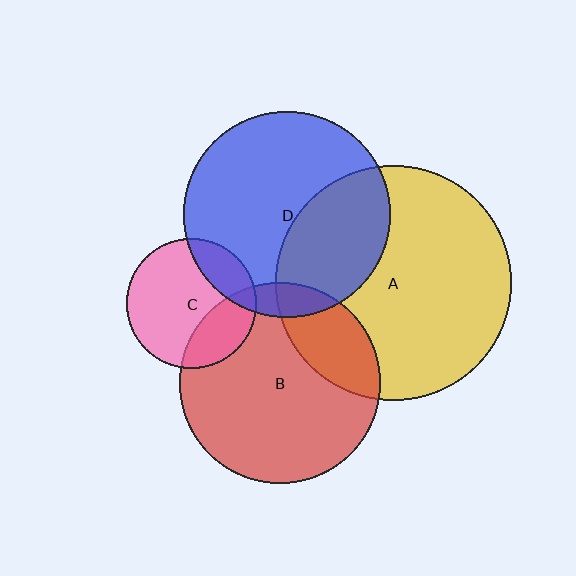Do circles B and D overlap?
Yes.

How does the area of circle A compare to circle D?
Approximately 1.3 times.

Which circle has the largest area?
Circle A (yellow).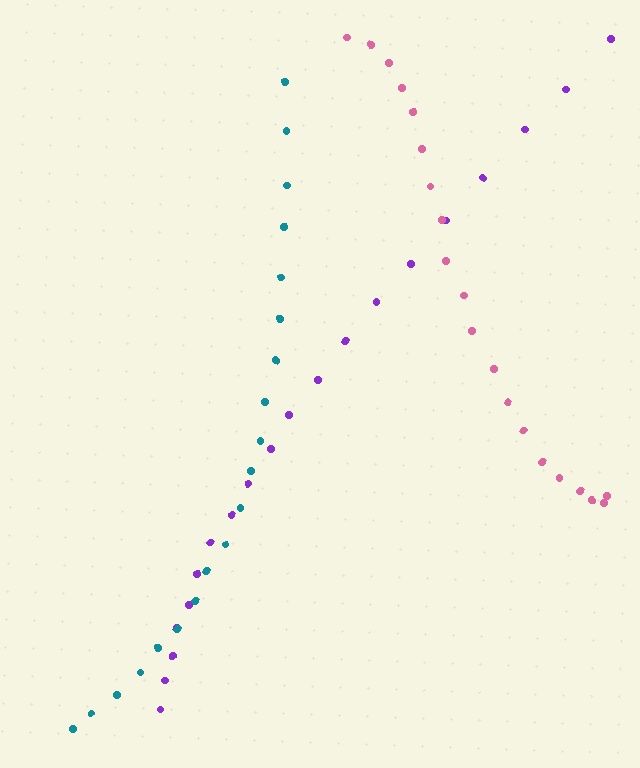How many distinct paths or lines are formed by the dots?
There are 3 distinct paths.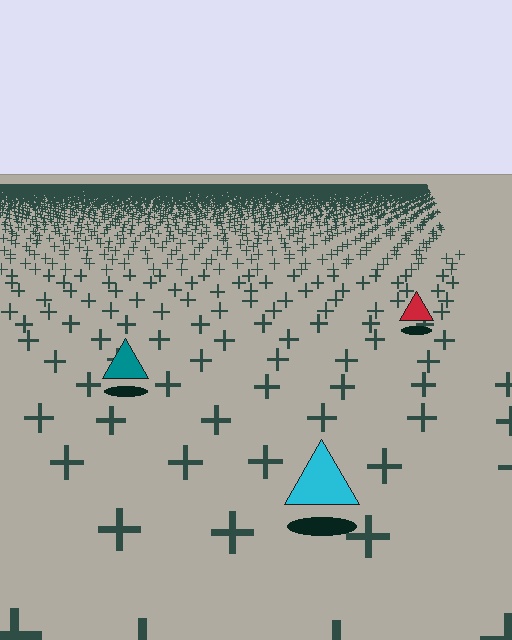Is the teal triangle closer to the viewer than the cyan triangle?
No. The cyan triangle is closer — you can tell from the texture gradient: the ground texture is coarser near it.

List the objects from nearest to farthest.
From nearest to farthest: the cyan triangle, the teal triangle, the red triangle.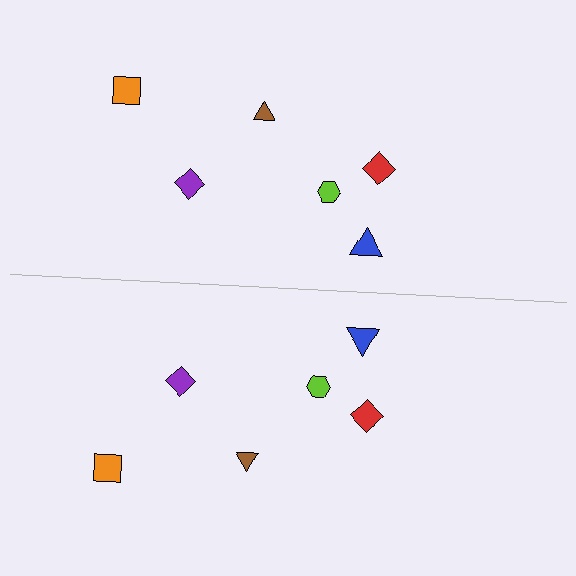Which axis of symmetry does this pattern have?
The pattern has a horizontal axis of symmetry running through the center of the image.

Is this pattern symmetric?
Yes, this pattern has bilateral (reflection) symmetry.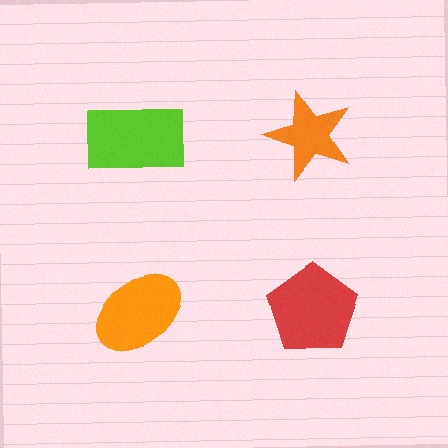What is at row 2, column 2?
A red pentagon.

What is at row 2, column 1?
An orange ellipse.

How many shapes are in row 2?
2 shapes.